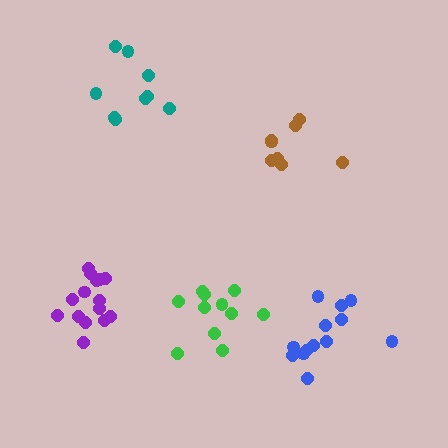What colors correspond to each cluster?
The clusters are colored: brown, blue, teal, green, purple.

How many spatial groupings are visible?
There are 5 spatial groupings.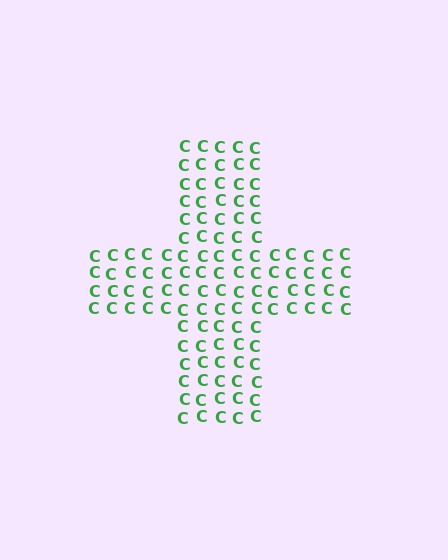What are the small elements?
The small elements are letter C's.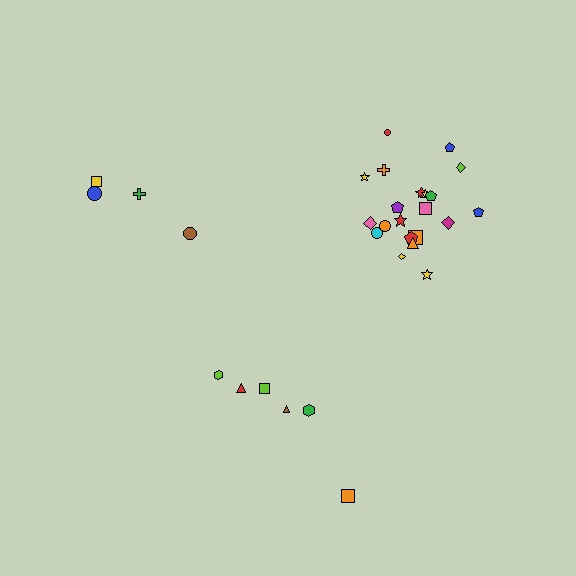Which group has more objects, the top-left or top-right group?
The top-right group.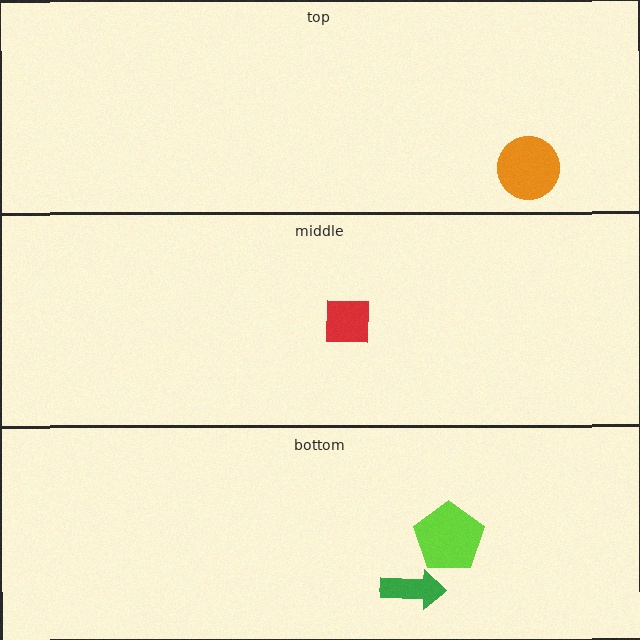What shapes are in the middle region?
The red square.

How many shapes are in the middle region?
1.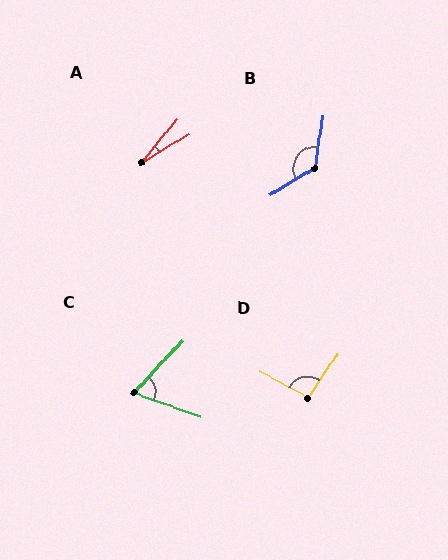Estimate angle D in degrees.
Approximately 97 degrees.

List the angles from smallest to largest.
A (19°), C (67°), D (97°), B (130°).